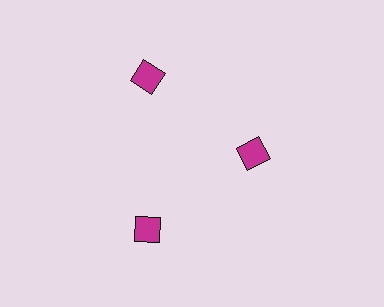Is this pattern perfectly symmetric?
No. The 3 magenta squares are arranged in a ring, but one element near the 3 o'clock position is pulled inward toward the center, breaking the 3-fold rotational symmetry.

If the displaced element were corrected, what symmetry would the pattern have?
It would have 3-fold rotational symmetry — the pattern would map onto itself every 120 degrees.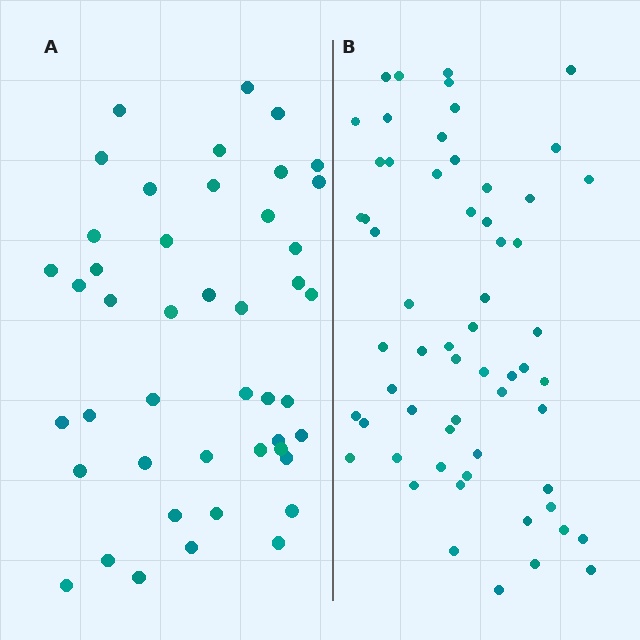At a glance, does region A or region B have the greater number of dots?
Region B (the right region) has more dots.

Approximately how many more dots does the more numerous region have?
Region B has approximately 15 more dots than region A.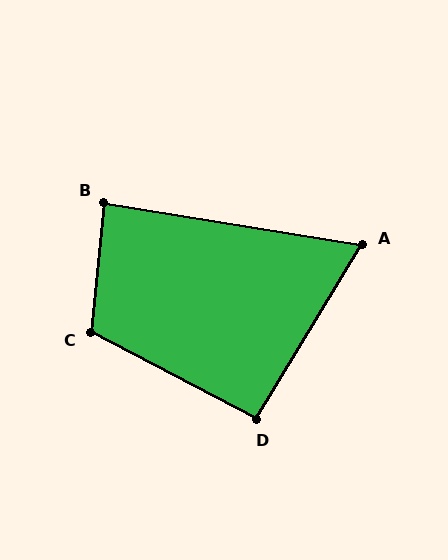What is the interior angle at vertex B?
Approximately 86 degrees (approximately right).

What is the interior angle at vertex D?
Approximately 94 degrees (approximately right).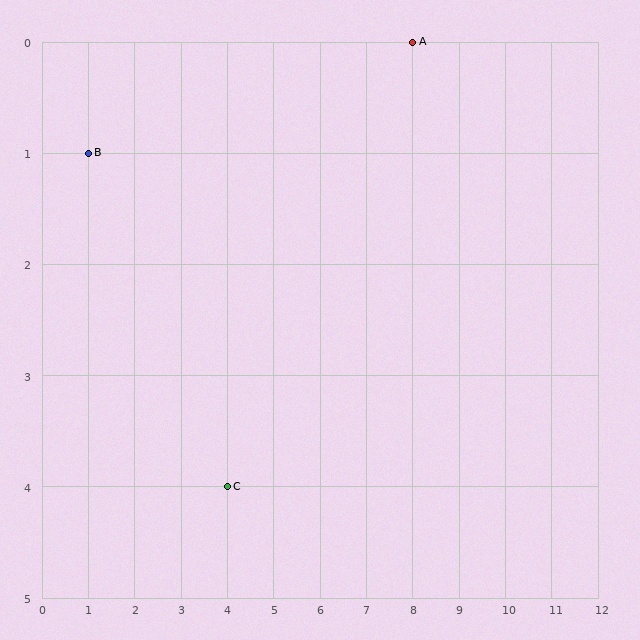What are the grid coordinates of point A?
Point A is at grid coordinates (8, 0).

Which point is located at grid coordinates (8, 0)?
Point A is at (8, 0).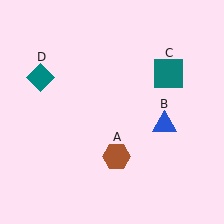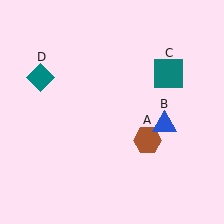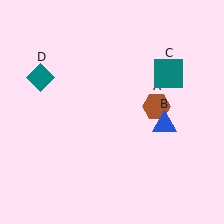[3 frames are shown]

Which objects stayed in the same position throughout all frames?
Blue triangle (object B) and teal square (object C) and teal diamond (object D) remained stationary.